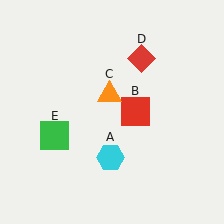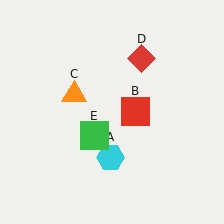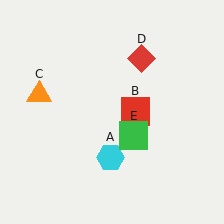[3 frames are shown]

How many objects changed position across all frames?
2 objects changed position: orange triangle (object C), green square (object E).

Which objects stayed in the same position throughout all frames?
Cyan hexagon (object A) and red square (object B) and red diamond (object D) remained stationary.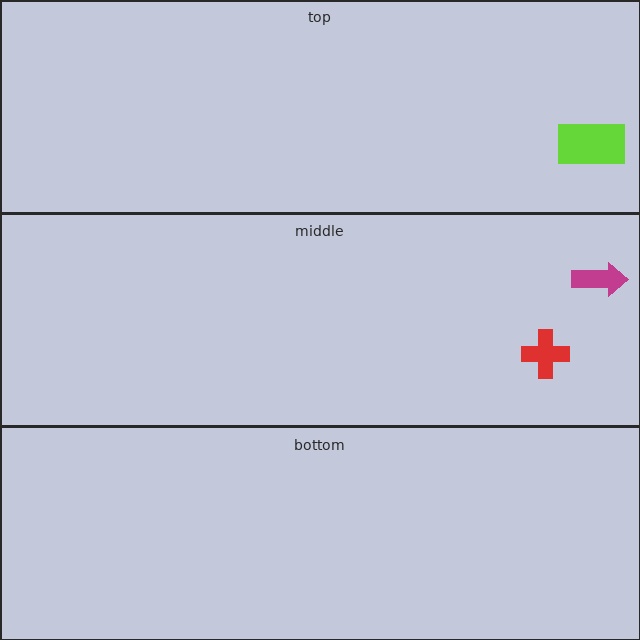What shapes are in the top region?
The lime rectangle.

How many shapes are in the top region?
1.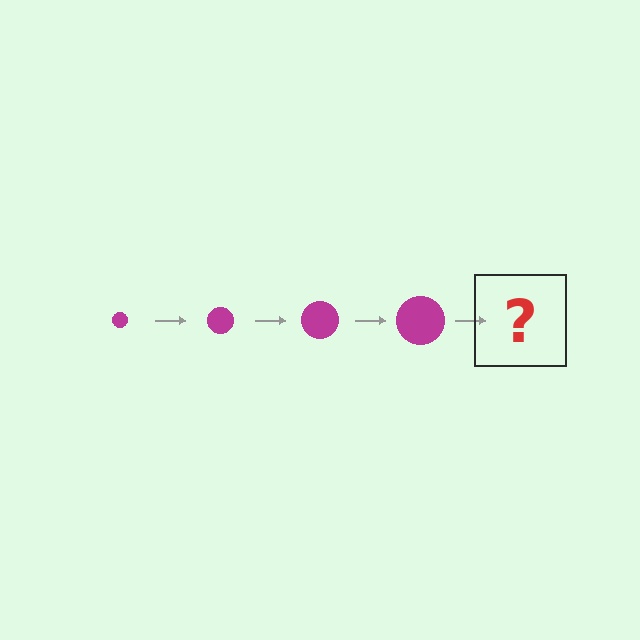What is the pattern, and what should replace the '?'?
The pattern is that the circle gets progressively larger each step. The '?' should be a magenta circle, larger than the previous one.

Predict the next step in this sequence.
The next step is a magenta circle, larger than the previous one.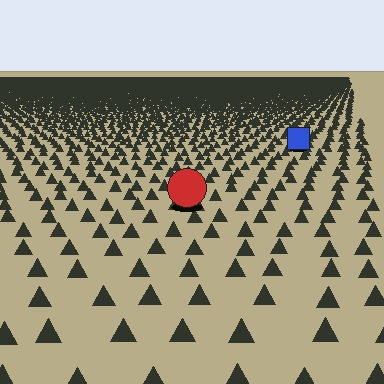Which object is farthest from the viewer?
The blue square is farthest from the viewer. It appears smaller and the ground texture around it is denser.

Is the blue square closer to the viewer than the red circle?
No. The red circle is closer — you can tell from the texture gradient: the ground texture is coarser near it.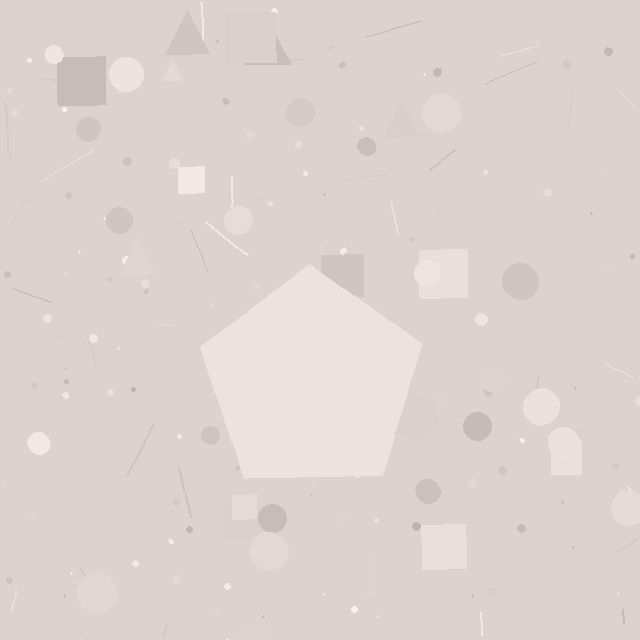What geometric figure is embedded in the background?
A pentagon is embedded in the background.